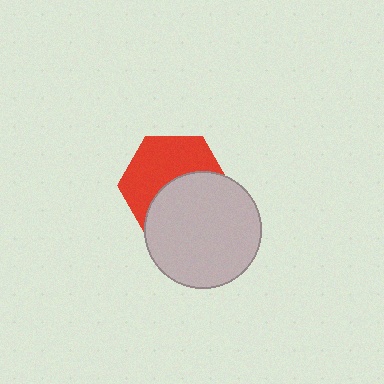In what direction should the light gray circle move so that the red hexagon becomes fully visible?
The light gray circle should move down. That is the shortest direction to clear the overlap and leave the red hexagon fully visible.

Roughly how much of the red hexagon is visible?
About half of it is visible (roughly 53%).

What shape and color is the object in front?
The object in front is a light gray circle.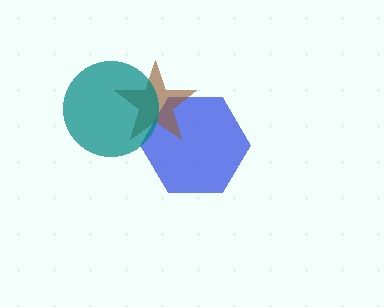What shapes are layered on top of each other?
The layered shapes are: a blue hexagon, a brown star, a teal circle.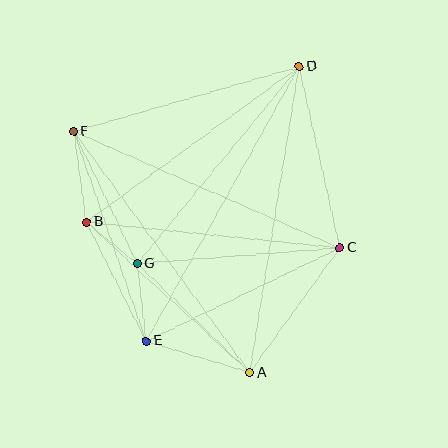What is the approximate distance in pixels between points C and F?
The distance between C and F is approximately 290 pixels.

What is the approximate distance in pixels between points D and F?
The distance between D and F is approximately 234 pixels.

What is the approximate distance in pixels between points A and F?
The distance between A and F is approximately 299 pixels.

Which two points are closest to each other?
Points B and G are closest to each other.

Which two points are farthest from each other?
Points D and E are farthest from each other.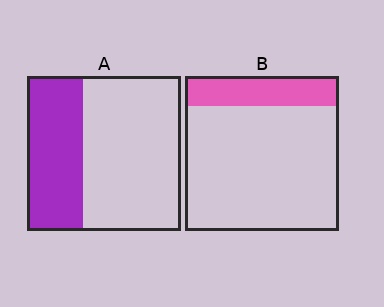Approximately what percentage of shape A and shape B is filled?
A is approximately 35% and B is approximately 20%.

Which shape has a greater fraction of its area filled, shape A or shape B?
Shape A.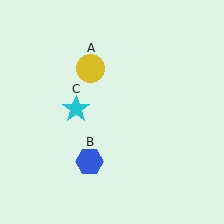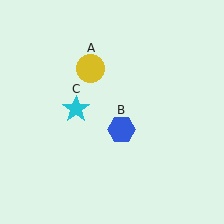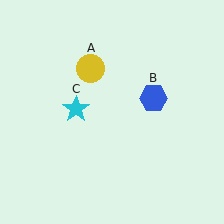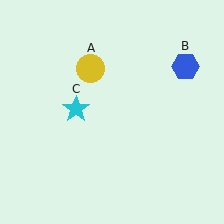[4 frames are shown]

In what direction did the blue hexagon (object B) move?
The blue hexagon (object B) moved up and to the right.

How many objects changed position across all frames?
1 object changed position: blue hexagon (object B).